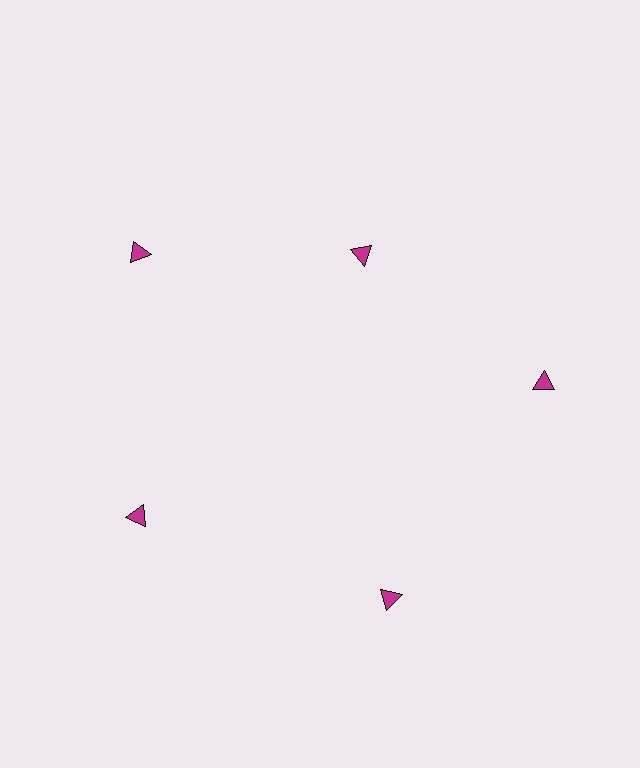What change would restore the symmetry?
The symmetry would be restored by moving it outward, back onto the ring so that all 5 triangles sit at equal angles and equal distance from the center.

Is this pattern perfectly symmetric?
No. The 5 magenta triangles are arranged in a ring, but one element near the 1 o'clock position is pulled inward toward the center, breaking the 5-fold rotational symmetry.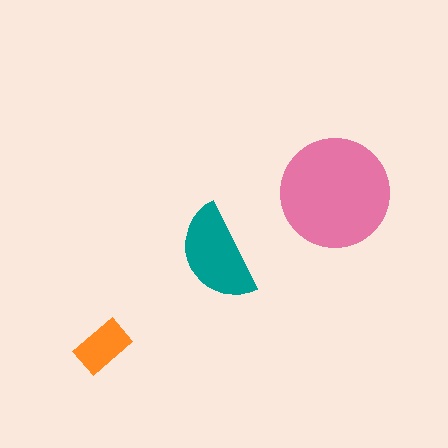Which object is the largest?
The pink circle.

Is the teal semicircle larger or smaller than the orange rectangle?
Larger.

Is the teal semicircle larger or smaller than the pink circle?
Smaller.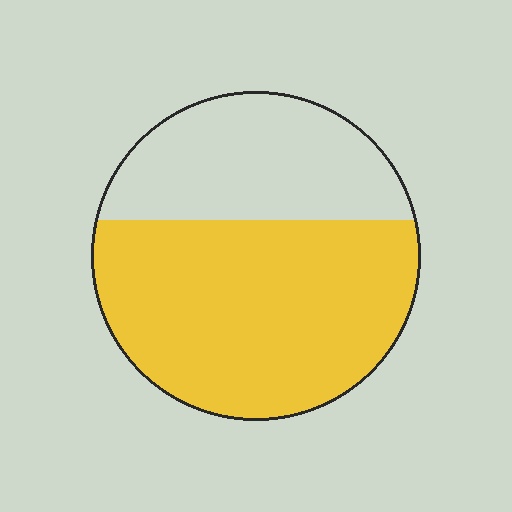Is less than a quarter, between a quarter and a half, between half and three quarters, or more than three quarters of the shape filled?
Between half and three quarters.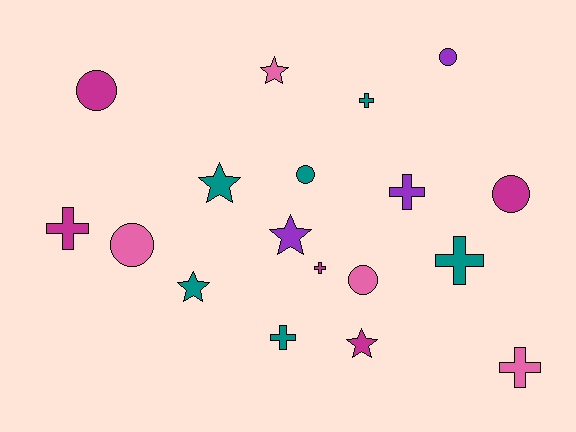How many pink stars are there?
There is 1 pink star.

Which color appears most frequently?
Teal, with 6 objects.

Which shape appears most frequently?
Cross, with 7 objects.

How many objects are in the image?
There are 18 objects.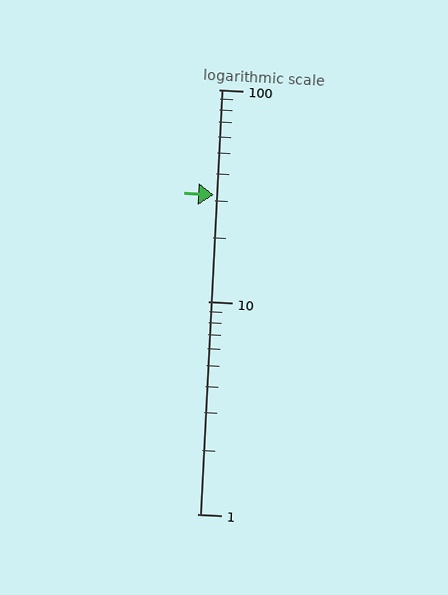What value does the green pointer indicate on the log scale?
The pointer indicates approximately 32.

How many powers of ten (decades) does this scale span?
The scale spans 2 decades, from 1 to 100.